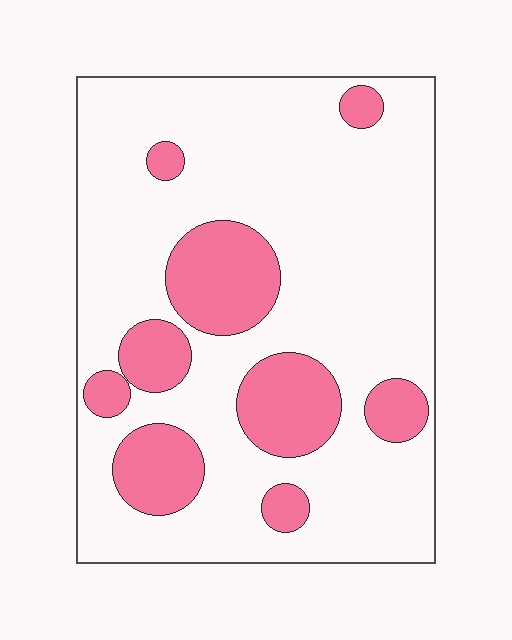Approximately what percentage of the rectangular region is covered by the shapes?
Approximately 25%.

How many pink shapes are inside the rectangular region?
9.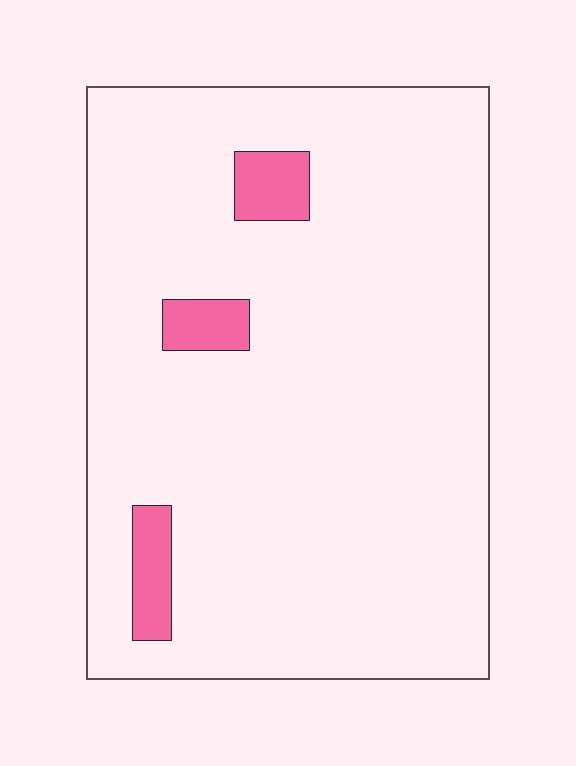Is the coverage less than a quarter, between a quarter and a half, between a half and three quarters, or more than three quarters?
Less than a quarter.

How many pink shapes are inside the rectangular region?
3.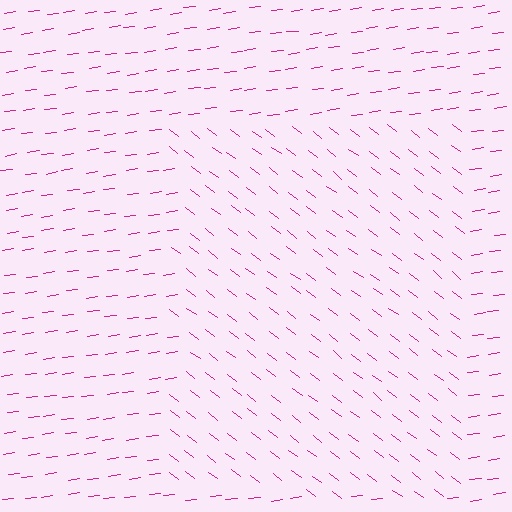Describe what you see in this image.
The image is filled with small magenta line segments. A rectangle region in the image has lines oriented differently from the surrounding lines, creating a visible texture boundary.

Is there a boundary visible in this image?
Yes, there is a texture boundary formed by a change in line orientation.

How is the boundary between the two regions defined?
The boundary is defined purely by a change in line orientation (approximately 45 degrees difference). All lines are the same color and thickness.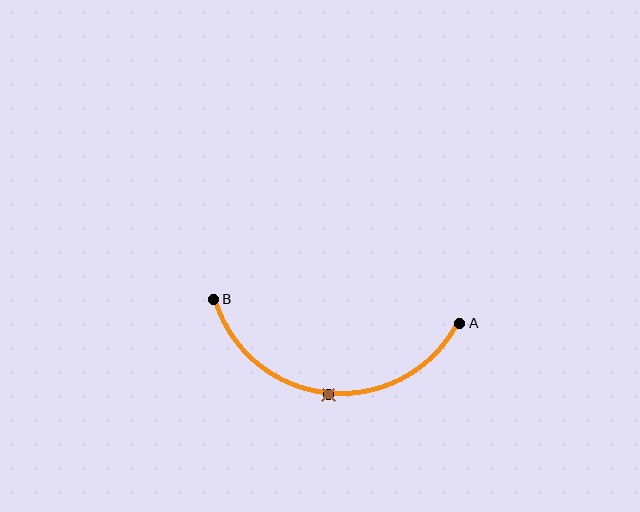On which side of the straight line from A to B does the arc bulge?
The arc bulges below the straight line connecting A and B.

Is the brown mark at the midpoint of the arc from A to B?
Yes. The brown mark lies on the arc at equal arc-length from both A and B — it is the arc midpoint.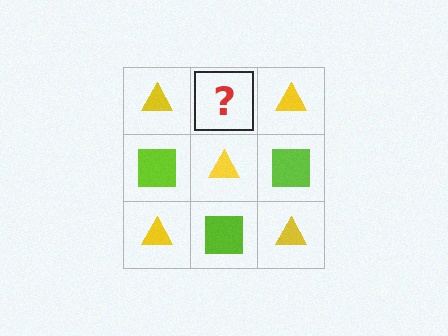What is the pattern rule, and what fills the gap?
The rule is that it alternates yellow triangle and lime square in a checkerboard pattern. The gap should be filled with a lime square.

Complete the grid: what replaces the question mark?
The question mark should be replaced with a lime square.